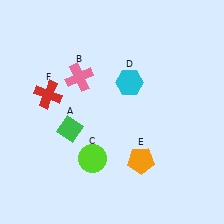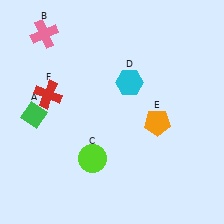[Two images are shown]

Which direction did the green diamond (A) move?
The green diamond (A) moved left.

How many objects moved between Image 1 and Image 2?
3 objects moved between the two images.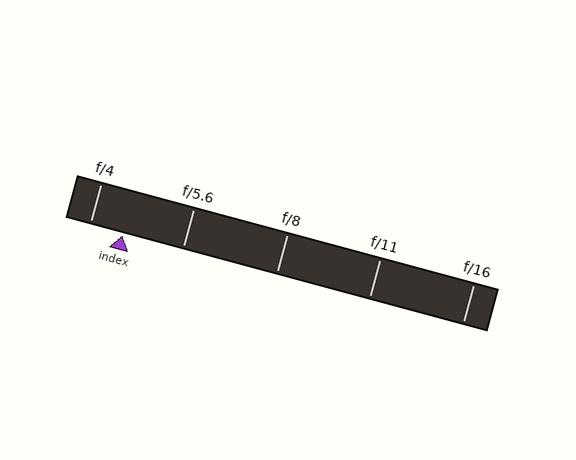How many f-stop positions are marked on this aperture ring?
There are 5 f-stop positions marked.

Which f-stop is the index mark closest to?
The index mark is closest to f/4.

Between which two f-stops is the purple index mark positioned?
The index mark is between f/4 and f/5.6.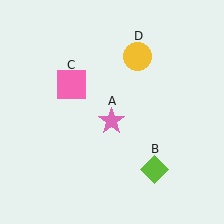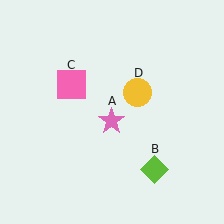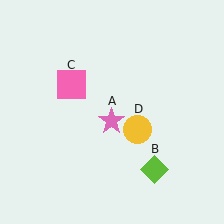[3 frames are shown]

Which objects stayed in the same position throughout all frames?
Pink star (object A) and lime diamond (object B) and pink square (object C) remained stationary.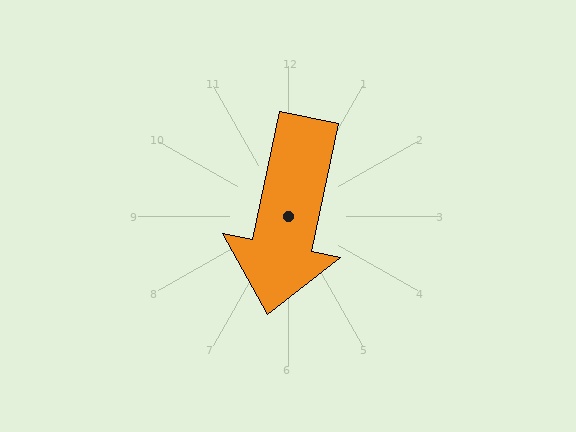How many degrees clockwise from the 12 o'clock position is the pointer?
Approximately 192 degrees.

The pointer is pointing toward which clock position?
Roughly 6 o'clock.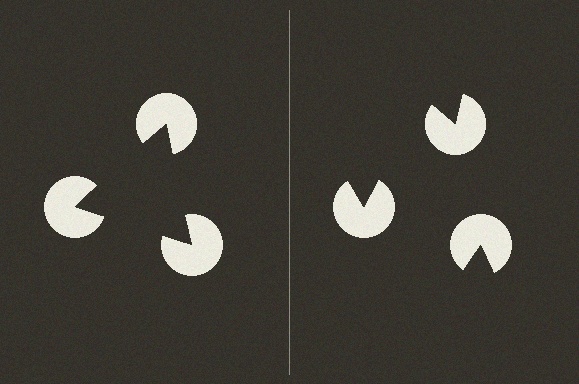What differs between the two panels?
The pac-man discs are positioned identically on both sides; only the wedge orientations differ. On the left they align to a triangle; on the right they are misaligned.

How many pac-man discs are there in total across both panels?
6 — 3 on each side.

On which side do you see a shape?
An illusory triangle appears on the left side. On the right side the wedge cuts are rotated, so no coherent shape forms.